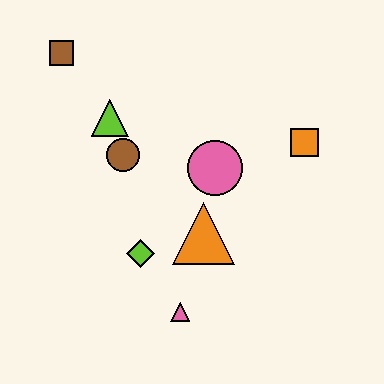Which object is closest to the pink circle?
The orange triangle is closest to the pink circle.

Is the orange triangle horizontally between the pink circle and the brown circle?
Yes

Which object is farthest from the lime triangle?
The pink triangle is farthest from the lime triangle.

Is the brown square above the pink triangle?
Yes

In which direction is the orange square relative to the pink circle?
The orange square is to the right of the pink circle.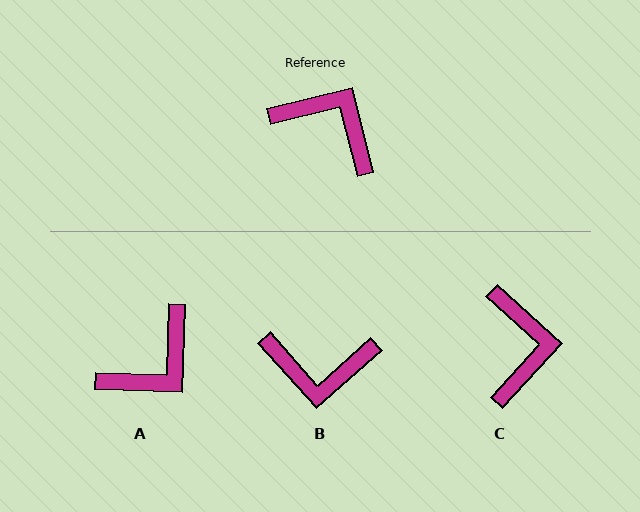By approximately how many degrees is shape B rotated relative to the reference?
Approximately 152 degrees clockwise.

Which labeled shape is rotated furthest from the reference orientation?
B, about 152 degrees away.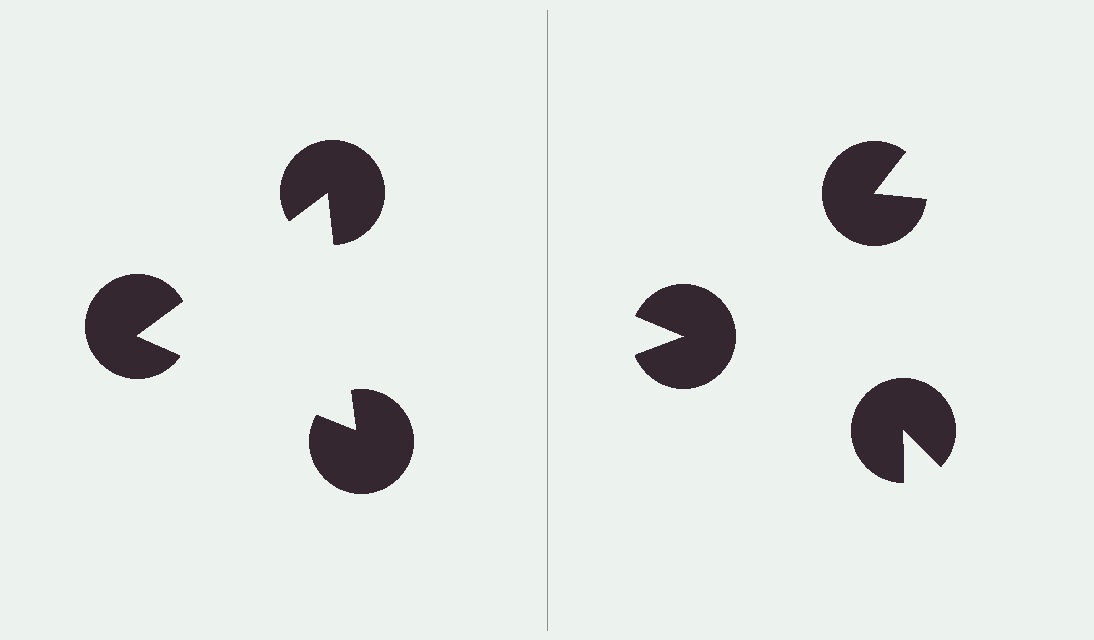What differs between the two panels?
The pac-man discs are positioned identically on both sides; only the wedge orientations differ. On the left they align to a triangle; on the right they are misaligned.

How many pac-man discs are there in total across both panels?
6 — 3 on each side.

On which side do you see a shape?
An illusory triangle appears on the left side. On the right side the wedge cuts are rotated, so no coherent shape forms.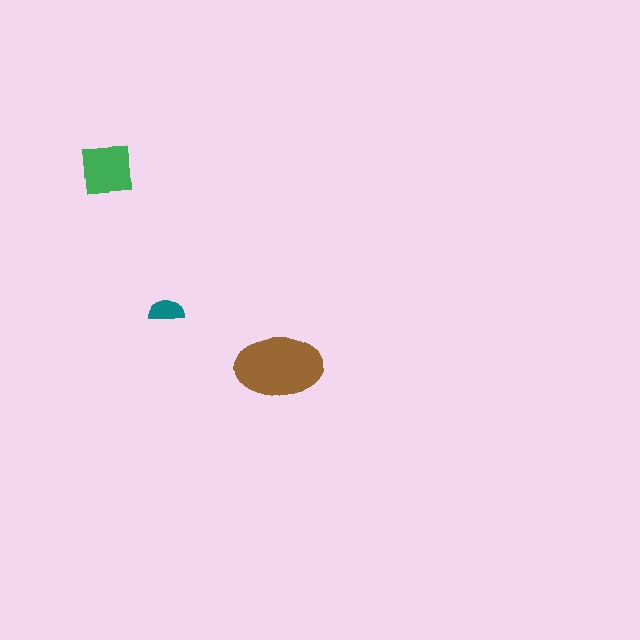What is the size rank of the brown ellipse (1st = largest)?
1st.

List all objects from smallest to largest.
The teal semicircle, the green square, the brown ellipse.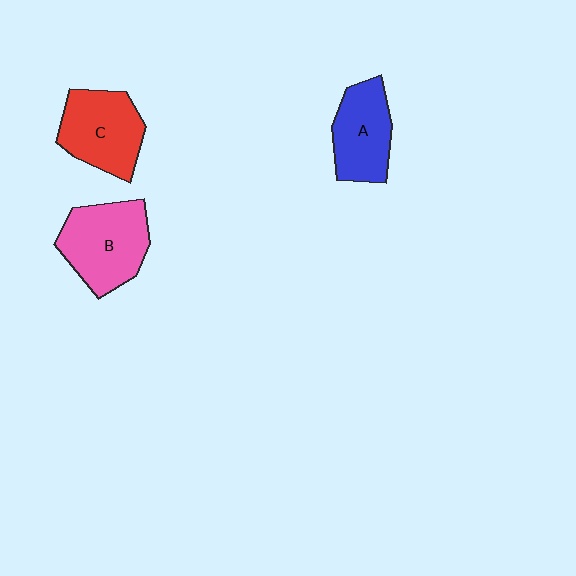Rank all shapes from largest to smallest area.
From largest to smallest: B (pink), C (red), A (blue).